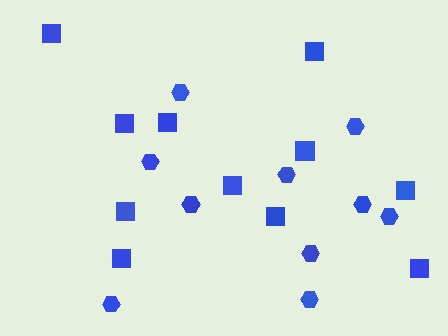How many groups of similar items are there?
There are 2 groups: one group of hexagons (10) and one group of squares (11).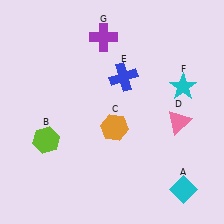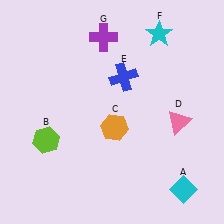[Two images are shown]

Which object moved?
The cyan star (F) moved up.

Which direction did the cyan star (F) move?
The cyan star (F) moved up.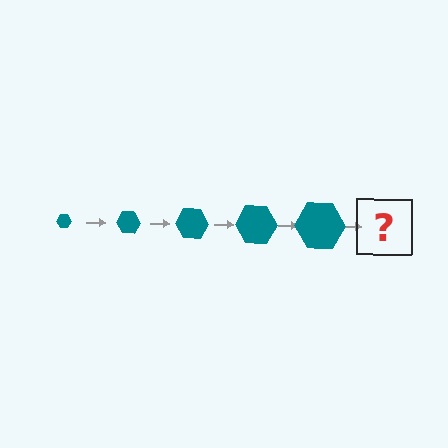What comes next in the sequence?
The next element should be a teal hexagon, larger than the previous one.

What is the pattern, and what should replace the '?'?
The pattern is that the hexagon gets progressively larger each step. The '?' should be a teal hexagon, larger than the previous one.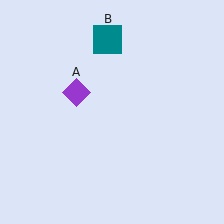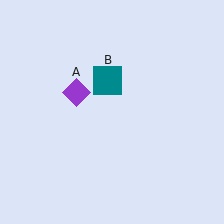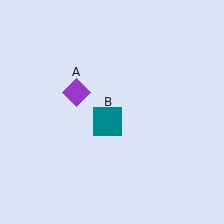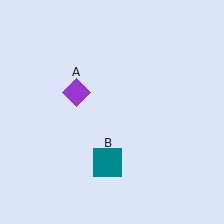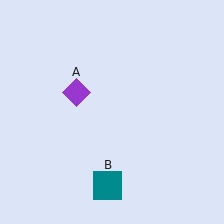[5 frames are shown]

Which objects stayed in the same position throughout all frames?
Purple diamond (object A) remained stationary.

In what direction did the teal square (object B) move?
The teal square (object B) moved down.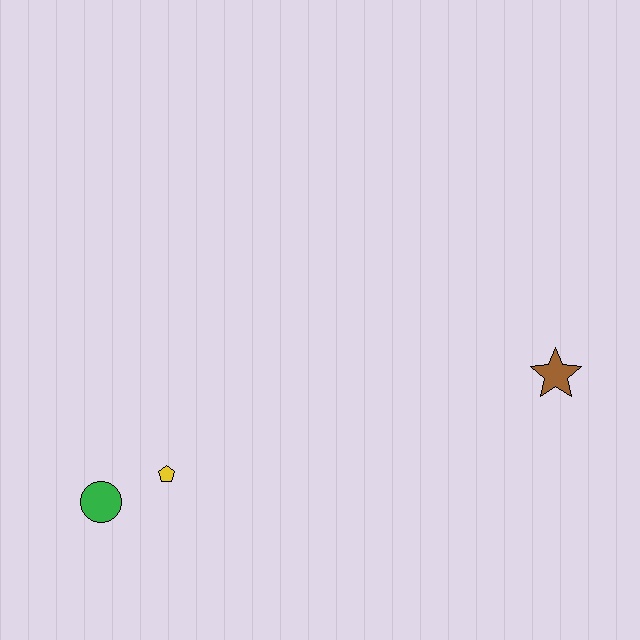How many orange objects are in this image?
There are no orange objects.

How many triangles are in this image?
There are no triangles.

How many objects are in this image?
There are 3 objects.